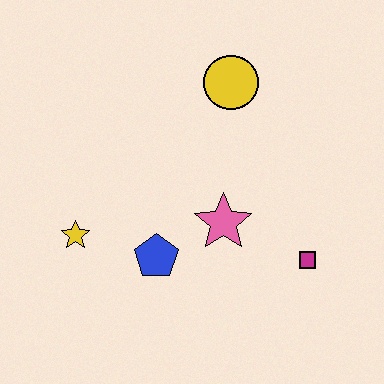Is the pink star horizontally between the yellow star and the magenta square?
Yes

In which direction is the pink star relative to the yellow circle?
The pink star is below the yellow circle.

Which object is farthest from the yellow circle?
The yellow star is farthest from the yellow circle.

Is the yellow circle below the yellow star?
No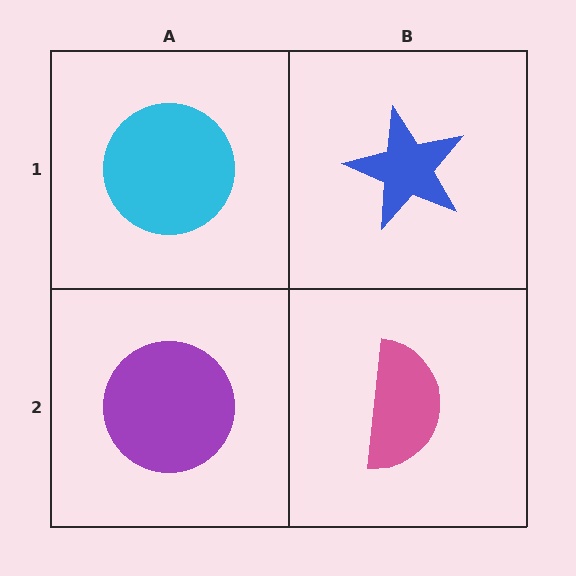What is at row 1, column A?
A cyan circle.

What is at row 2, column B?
A pink semicircle.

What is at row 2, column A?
A purple circle.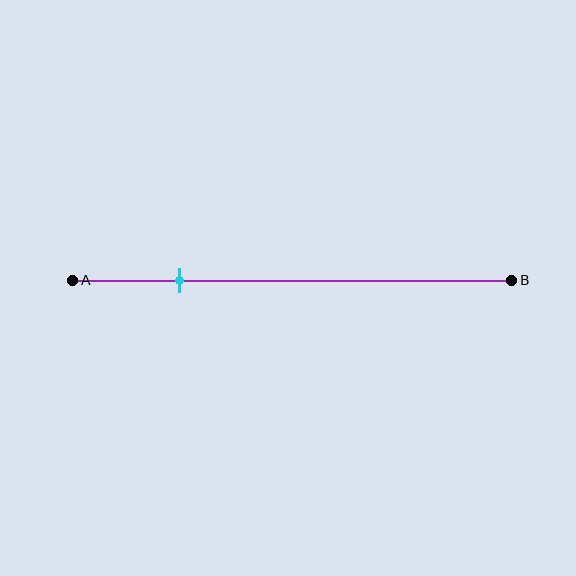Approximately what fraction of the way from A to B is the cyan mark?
The cyan mark is approximately 25% of the way from A to B.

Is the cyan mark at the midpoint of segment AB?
No, the mark is at about 25% from A, not at the 50% midpoint.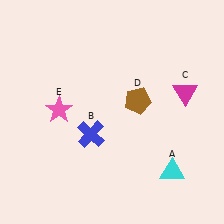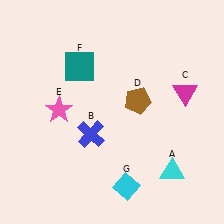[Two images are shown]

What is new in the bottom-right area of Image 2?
A cyan diamond (G) was added in the bottom-right area of Image 2.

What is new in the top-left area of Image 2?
A teal square (F) was added in the top-left area of Image 2.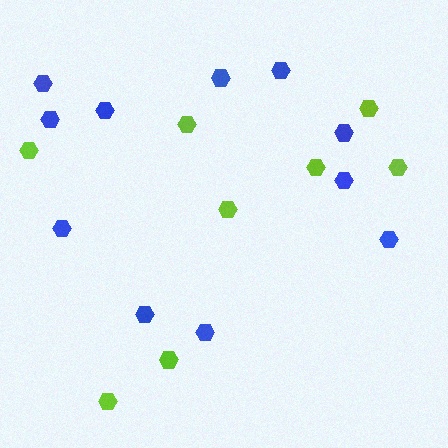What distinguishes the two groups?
There are 2 groups: one group of lime hexagons (8) and one group of blue hexagons (11).